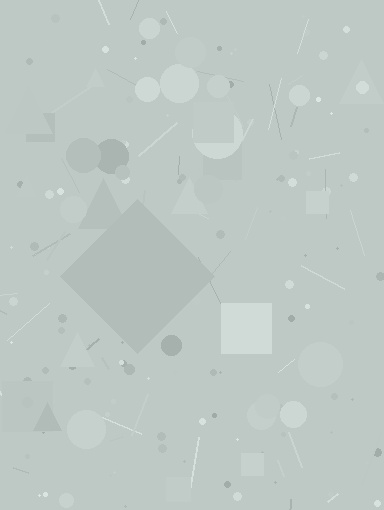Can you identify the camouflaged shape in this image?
The camouflaged shape is a diamond.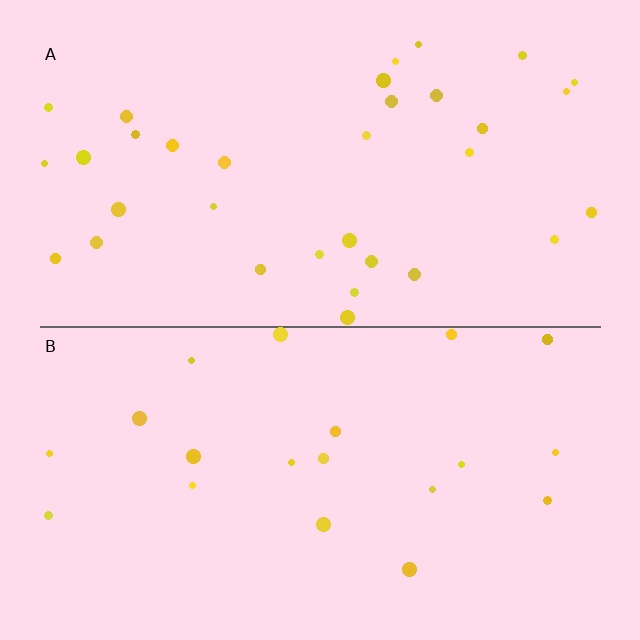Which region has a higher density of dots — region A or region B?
A (the top).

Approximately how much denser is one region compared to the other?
Approximately 1.6× — region A over region B.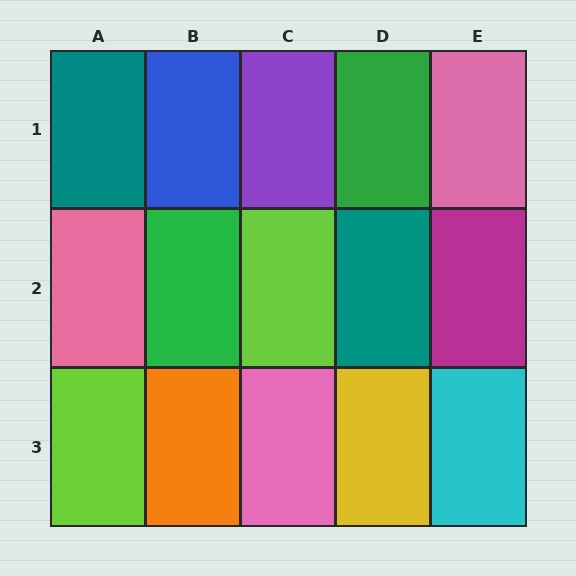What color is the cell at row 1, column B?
Blue.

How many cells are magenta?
1 cell is magenta.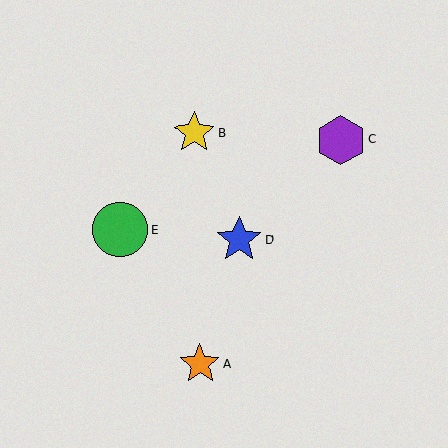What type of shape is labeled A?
Shape A is an orange star.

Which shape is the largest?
The green circle (labeled E) is the largest.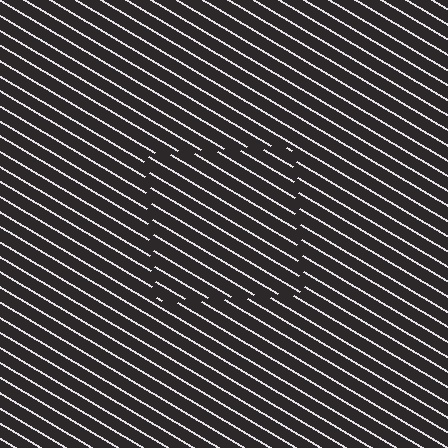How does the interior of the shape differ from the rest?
The interior of the shape contains the same grating, shifted by half a period — the contour is defined by the phase discontinuity where line-ends from the inner and outer gratings abut.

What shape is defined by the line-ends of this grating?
An illusory square. The interior of the shape contains the same grating, shifted by half a period — the contour is defined by the phase discontinuity where line-ends from the inner and outer gratings abut.